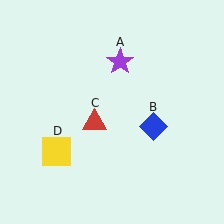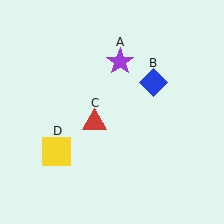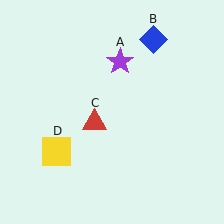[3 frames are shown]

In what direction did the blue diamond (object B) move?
The blue diamond (object B) moved up.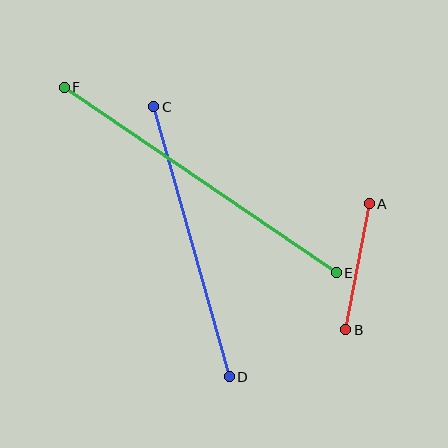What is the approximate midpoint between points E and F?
The midpoint is at approximately (200, 180) pixels.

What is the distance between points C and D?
The distance is approximately 280 pixels.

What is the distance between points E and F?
The distance is approximately 329 pixels.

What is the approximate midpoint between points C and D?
The midpoint is at approximately (192, 242) pixels.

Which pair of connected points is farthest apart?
Points E and F are farthest apart.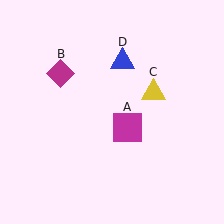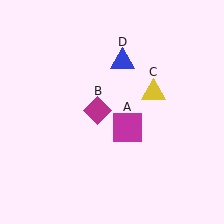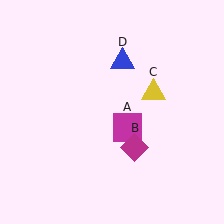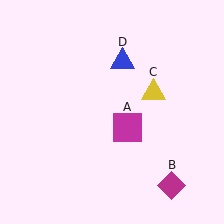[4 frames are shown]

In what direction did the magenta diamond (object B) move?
The magenta diamond (object B) moved down and to the right.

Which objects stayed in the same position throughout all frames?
Magenta square (object A) and yellow triangle (object C) and blue triangle (object D) remained stationary.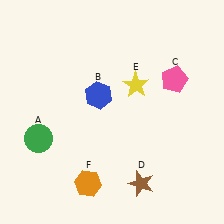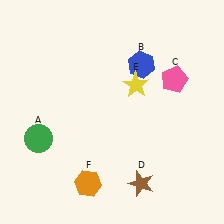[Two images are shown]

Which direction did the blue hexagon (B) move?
The blue hexagon (B) moved right.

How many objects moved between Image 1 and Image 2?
1 object moved between the two images.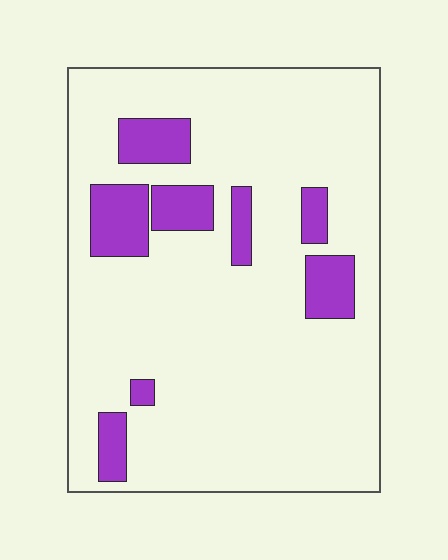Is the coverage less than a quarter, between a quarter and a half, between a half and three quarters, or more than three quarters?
Less than a quarter.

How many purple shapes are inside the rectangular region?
8.